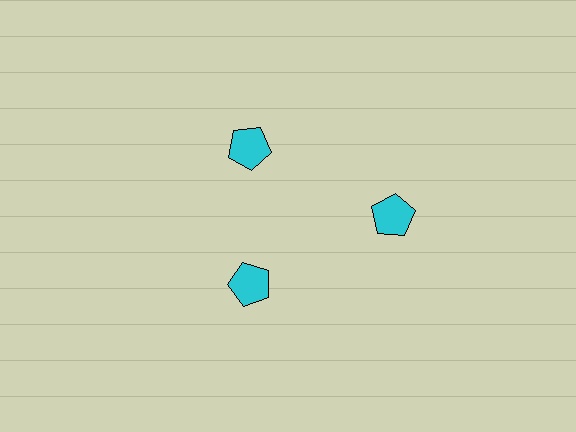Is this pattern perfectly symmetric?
No. The 3 cyan pentagons are arranged in a ring, but one element near the 3 o'clock position is pushed outward from the center, breaking the 3-fold rotational symmetry.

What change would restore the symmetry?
The symmetry would be restored by moving it inward, back onto the ring so that all 3 pentagons sit at equal angles and equal distance from the center.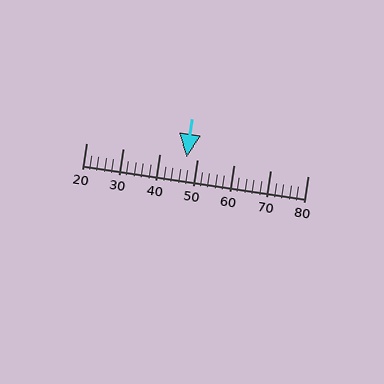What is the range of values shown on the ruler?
The ruler shows values from 20 to 80.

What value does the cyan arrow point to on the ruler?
The cyan arrow points to approximately 47.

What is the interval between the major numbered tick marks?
The major tick marks are spaced 10 units apart.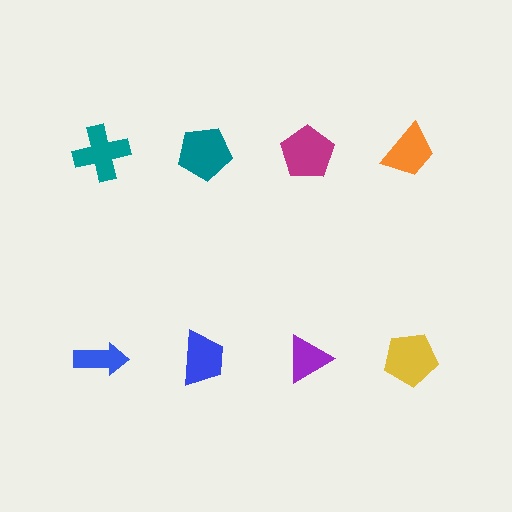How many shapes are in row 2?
4 shapes.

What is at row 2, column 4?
A yellow pentagon.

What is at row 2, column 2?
A blue trapezoid.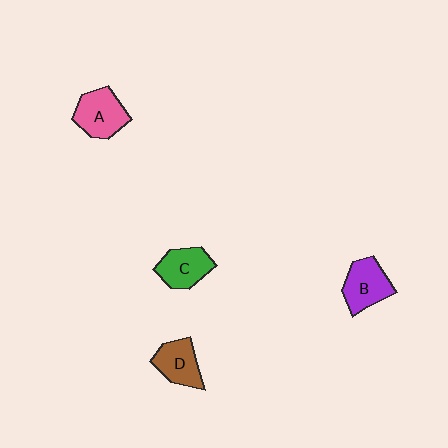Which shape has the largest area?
Shape A (pink).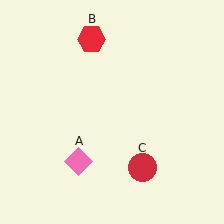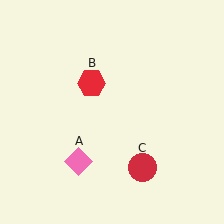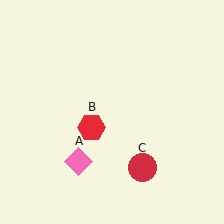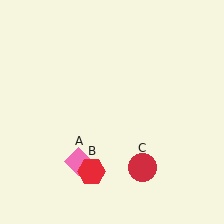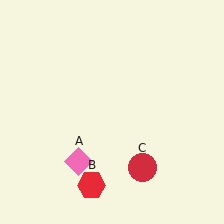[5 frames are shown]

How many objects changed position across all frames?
1 object changed position: red hexagon (object B).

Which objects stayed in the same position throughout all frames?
Pink diamond (object A) and red circle (object C) remained stationary.